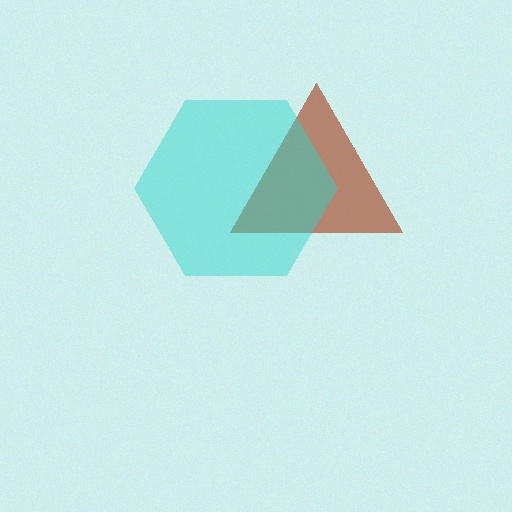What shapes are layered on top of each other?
The layered shapes are: a brown triangle, a cyan hexagon.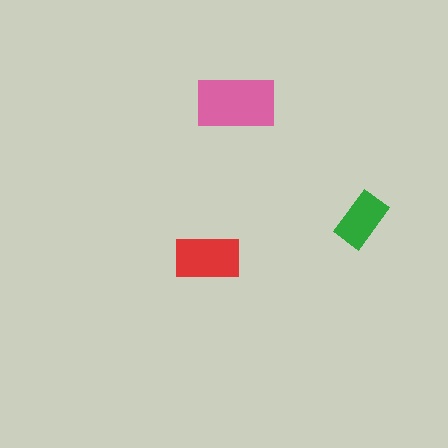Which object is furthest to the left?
The red rectangle is leftmost.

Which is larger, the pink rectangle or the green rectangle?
The pink one.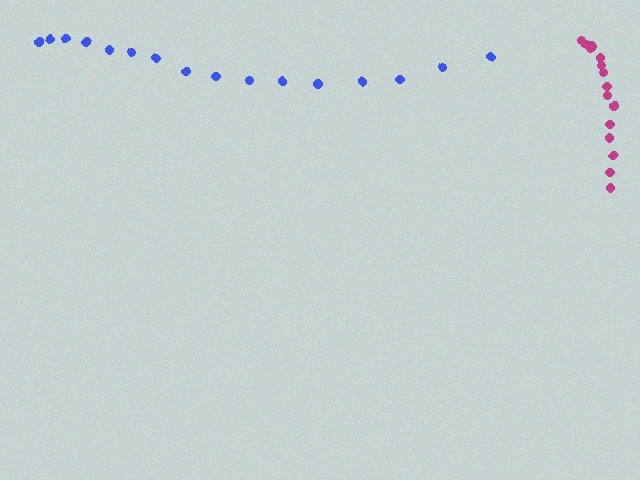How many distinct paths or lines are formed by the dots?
There are 2 distinct paths.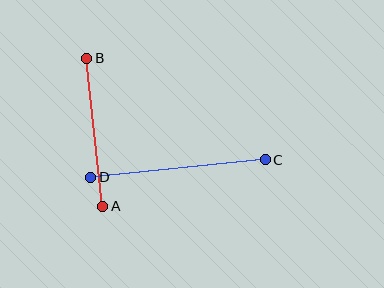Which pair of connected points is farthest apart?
Points C and D are farthest apart.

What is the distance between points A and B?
The distance is approximately 149 pixels.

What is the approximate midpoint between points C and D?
The midpoint is at approximately (178, 169) pixels.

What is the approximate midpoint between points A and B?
The midpoint is at approximately (95, 132) pixels.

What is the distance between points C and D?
The distance is approximately 175 pixels.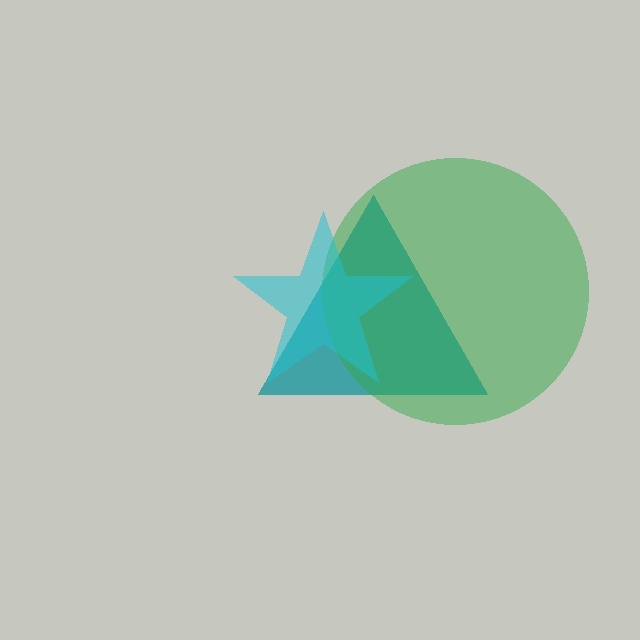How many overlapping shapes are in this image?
There are 3 overlapping shapes in the image.